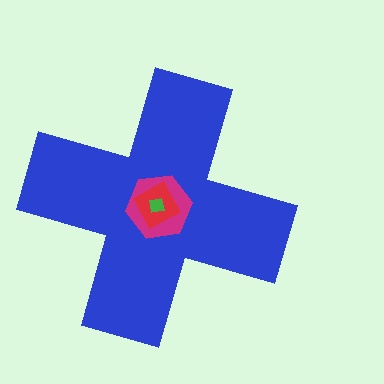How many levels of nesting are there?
4.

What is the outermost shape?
The blue cross.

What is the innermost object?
The green square.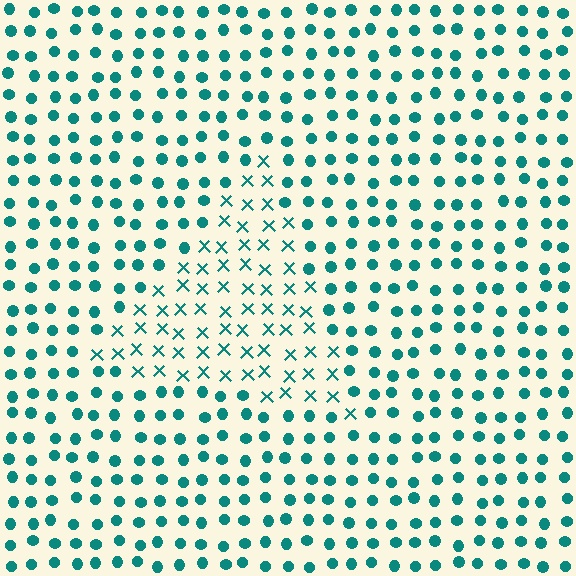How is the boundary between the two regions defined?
The boundary is defined by a change in element shape: X marks inside vs. circles outside. All elements share the same color and spacing.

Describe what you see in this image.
The image is filled with small teal elements arranged in a uniform grid. A triangle-shaped region contains X marks, while the surrounding area contains circles. The boundary is defined purely by the change in element shape.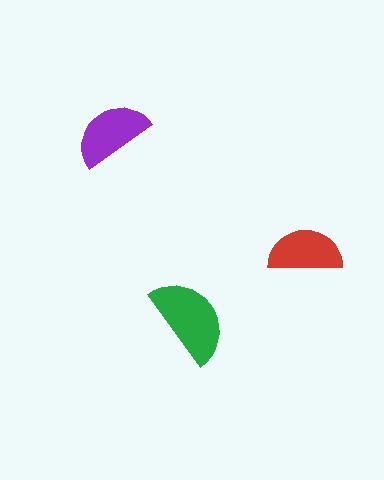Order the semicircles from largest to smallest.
the green one, the purple one, the red one.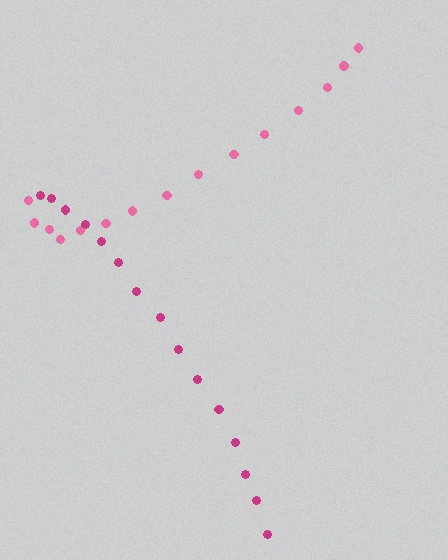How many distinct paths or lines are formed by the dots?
There are 2 distinct paths.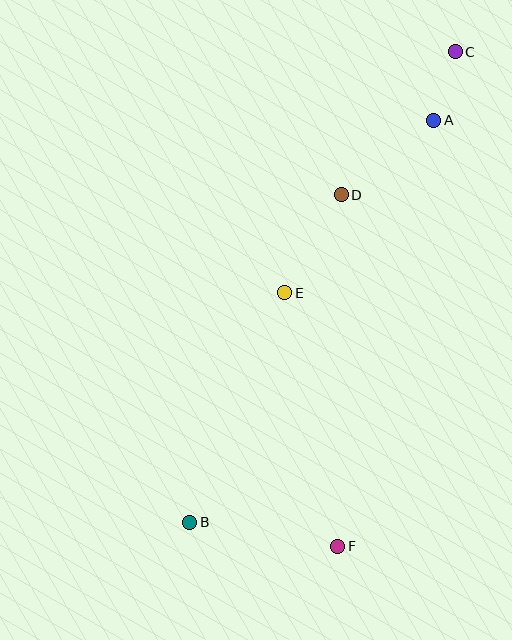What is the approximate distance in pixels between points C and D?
The distance between C and D is approximately 183 pixels.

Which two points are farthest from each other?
Points B and C are farthest from each other.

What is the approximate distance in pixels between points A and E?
The distance between A and E is approximately 228 pixels.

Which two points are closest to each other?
Points A and C are closest to each other.